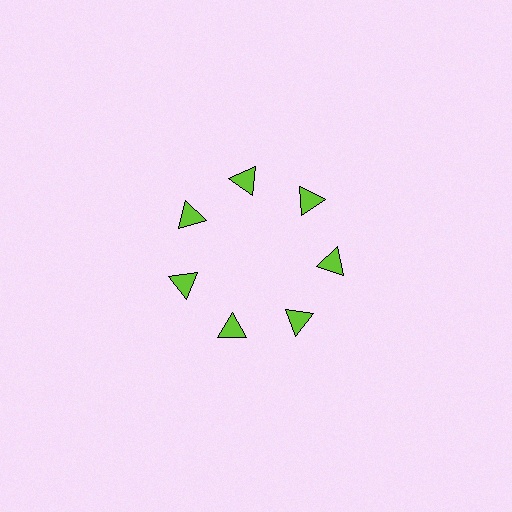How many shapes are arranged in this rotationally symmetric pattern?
There are 7 shapes, arranged in 7 groups of 1.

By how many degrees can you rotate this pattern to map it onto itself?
The pattern maps onto itself every 51 degrees of rotation.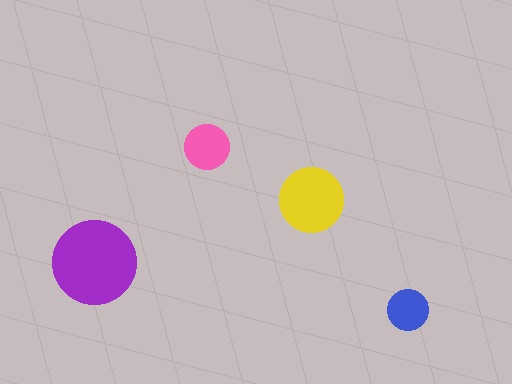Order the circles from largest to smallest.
the purple one, the yellow one, the pink one, the blue one.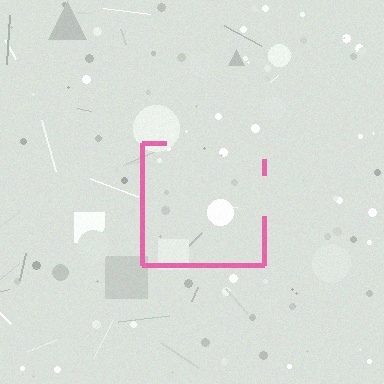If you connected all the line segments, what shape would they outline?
They would outline a square.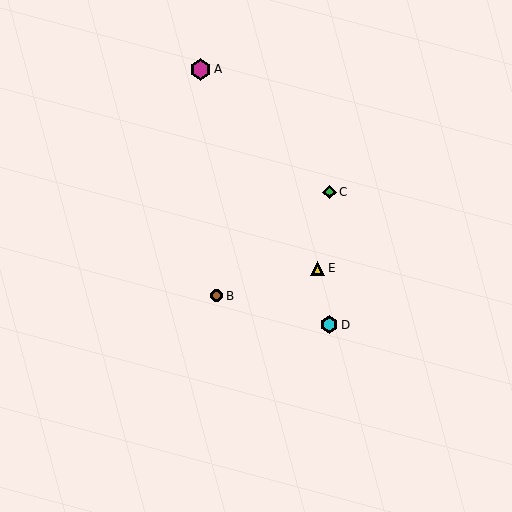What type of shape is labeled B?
Shape B is a brown circle.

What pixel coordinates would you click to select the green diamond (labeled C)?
Click at (329, 192) to select the green diamond C.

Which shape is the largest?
The magenta hexagon (labeled A) is the largest.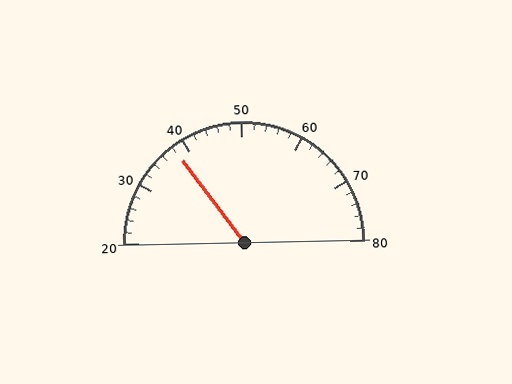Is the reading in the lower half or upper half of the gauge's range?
The reading is in the lower half of the range (20 to 80).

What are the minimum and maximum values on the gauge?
The gauge ranges from 20 to 80.